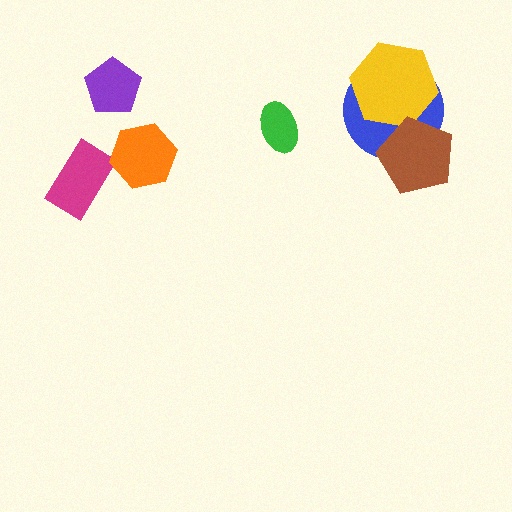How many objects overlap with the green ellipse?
0 objects overlap with the green ellipse.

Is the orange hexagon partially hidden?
No, no other shape covers it.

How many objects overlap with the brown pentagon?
2 objects overlap with the brown pentagon.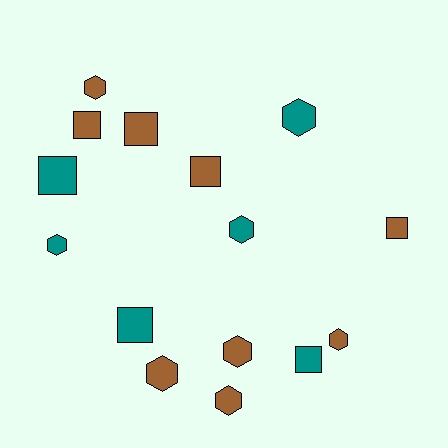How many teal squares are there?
There are 3 teal squares.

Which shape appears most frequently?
Hexagon, with 8 objects.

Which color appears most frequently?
Brown, with 9 objects.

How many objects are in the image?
There are 15 objects.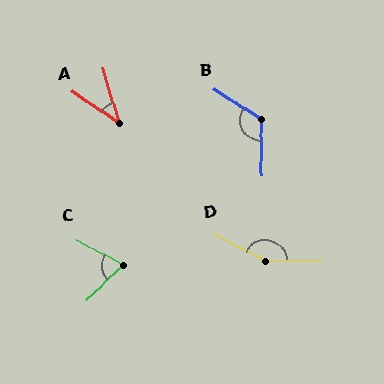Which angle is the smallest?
A, at approximately 39 degrees.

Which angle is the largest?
D, at approximately 151 degrees.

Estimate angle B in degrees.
Approximately 122 degrees.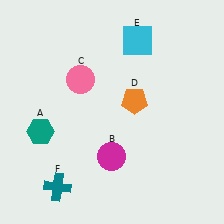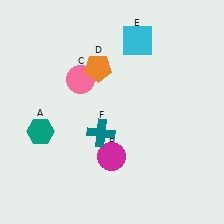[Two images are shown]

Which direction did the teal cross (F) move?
The teal cross (F) moved up.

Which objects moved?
The objects that moved are: the orange pentagon (D), the teal cross (F).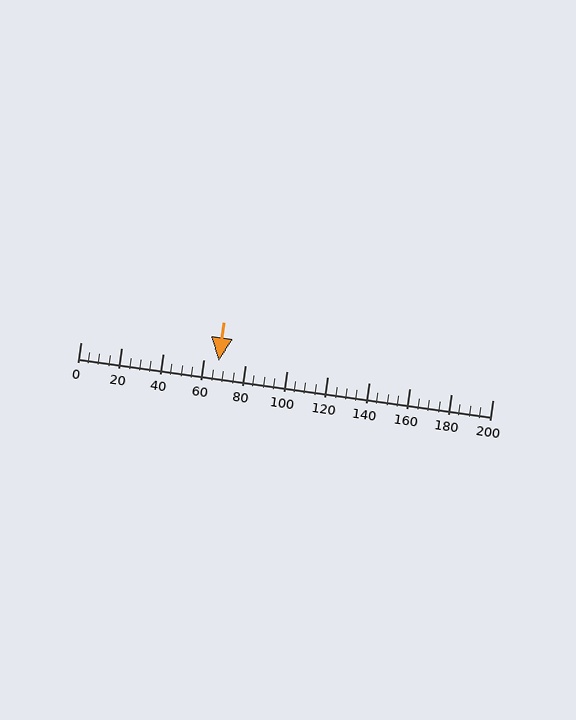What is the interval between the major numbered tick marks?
The major tick marks are spaced 20 units apart.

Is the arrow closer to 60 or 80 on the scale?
The arrow is closer to 60.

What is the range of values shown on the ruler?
The ruler shows values from 0 to 200.